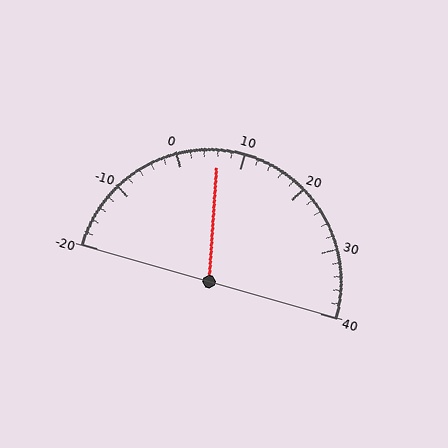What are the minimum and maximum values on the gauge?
The gauge ranges from -20 to 40.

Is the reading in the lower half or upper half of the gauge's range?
The reading is in the lower half of the range (-20 to 40).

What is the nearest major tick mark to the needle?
The nearest major tick mark is 10.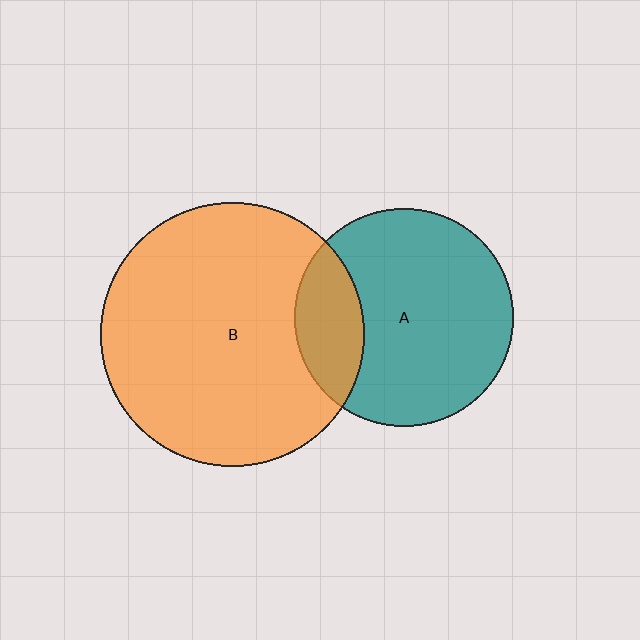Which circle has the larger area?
Circle B (orange).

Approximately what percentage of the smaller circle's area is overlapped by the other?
Approximately 20%.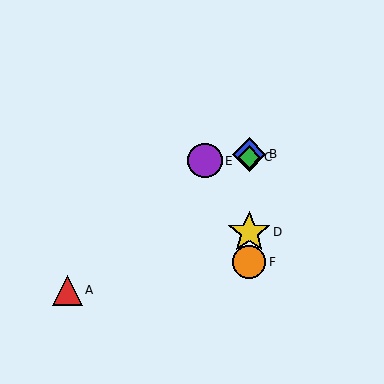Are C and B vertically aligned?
Yes, both are at x≈249.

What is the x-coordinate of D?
Object D is at x≈249.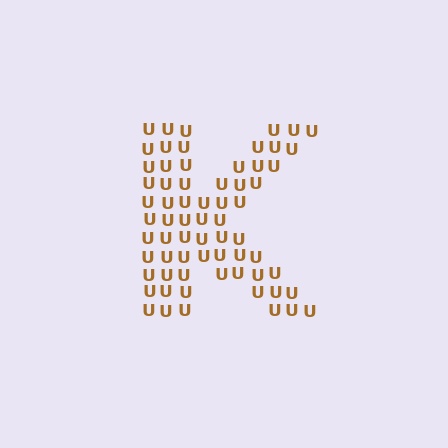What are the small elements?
The small elements are letter U's.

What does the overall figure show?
The overall figure shows the letter K.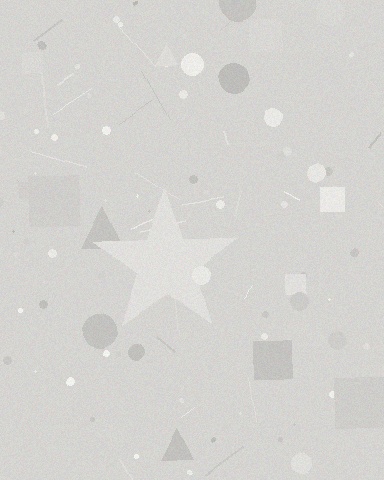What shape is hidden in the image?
A star is hidden in the image.